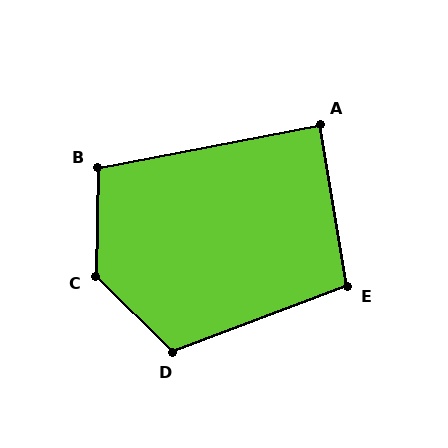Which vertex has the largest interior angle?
C, at approximately 134 degrees.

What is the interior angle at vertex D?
Approximately 115 degrees (obtuse).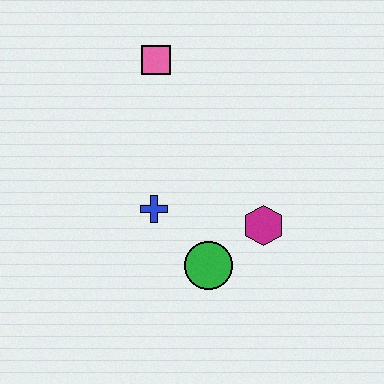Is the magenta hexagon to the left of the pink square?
No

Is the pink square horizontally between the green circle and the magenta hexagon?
No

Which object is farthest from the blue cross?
The pink square is farthest from the blue cross.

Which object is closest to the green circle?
The magenta hexagon is closest to the green circle.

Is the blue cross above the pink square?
No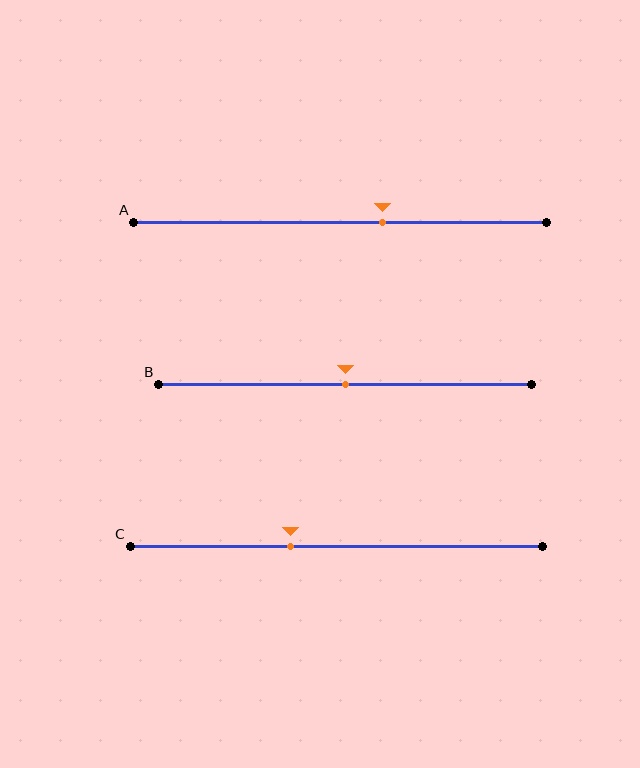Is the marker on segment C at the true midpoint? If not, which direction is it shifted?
No, the marker on segment C is shifted to the left by about 11% of the segment length.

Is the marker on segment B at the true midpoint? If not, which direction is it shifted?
Yes, the marker on segment B is at the true midpoint.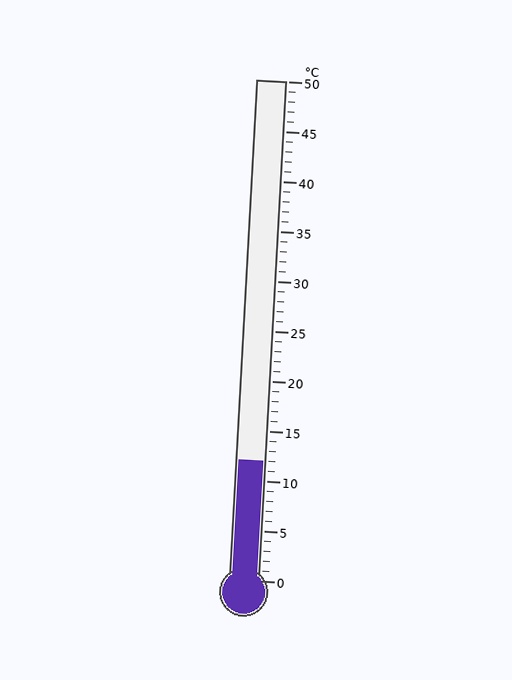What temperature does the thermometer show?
The thermometer shows approximately 12°C.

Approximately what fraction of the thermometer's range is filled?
The thermometer is filled to approximately 25% of its range.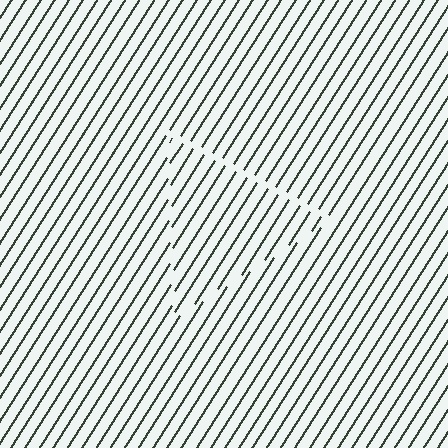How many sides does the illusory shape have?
3 sides — the line-ends trace a triangle.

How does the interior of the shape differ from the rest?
The interior of the shape contains the same grating, shifted by half a period — the contour is defined by the phase discontinuity where line-ends from the inner and outer gratings abut.